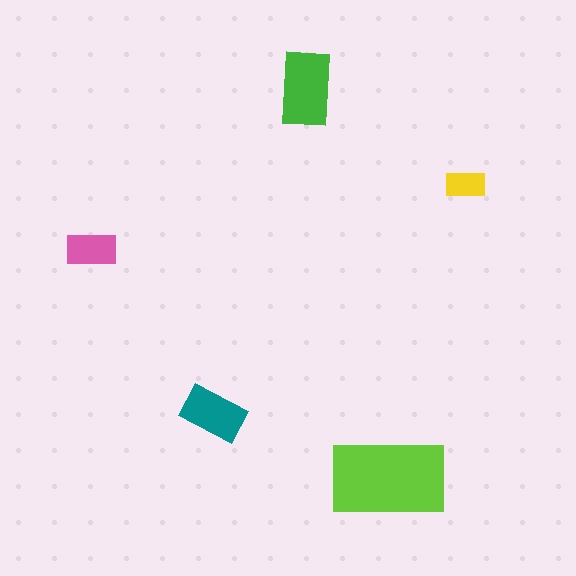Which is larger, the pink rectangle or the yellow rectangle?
The pink one.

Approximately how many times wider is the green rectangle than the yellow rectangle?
About 2 times wider.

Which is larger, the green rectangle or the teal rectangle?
The green one.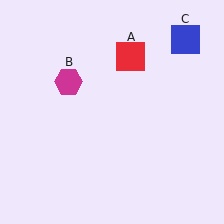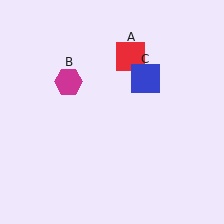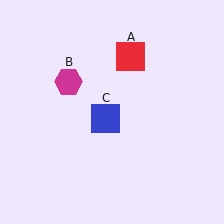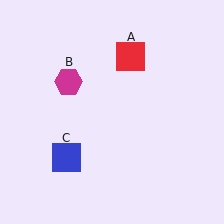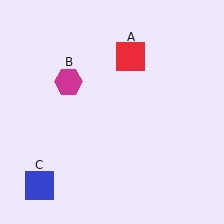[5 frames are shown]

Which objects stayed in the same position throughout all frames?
Red square (object A) and magenta hexagon (object B) remained stationary.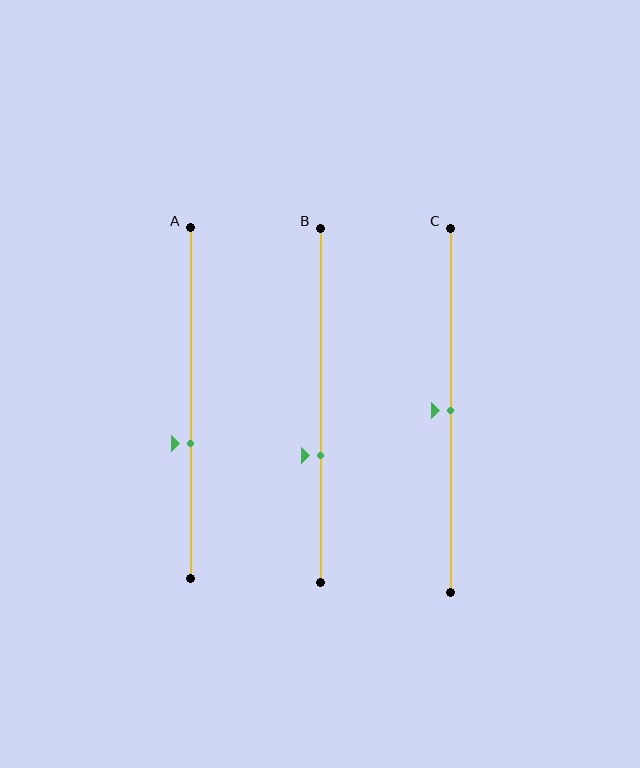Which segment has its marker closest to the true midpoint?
Segment C has its marker closest to the true midpoint.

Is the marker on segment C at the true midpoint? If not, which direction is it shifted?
Yes, the marker on segment C is at the true midpoint.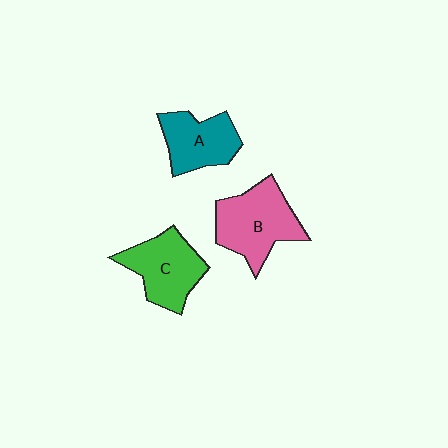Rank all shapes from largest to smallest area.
From largest to smallest: B (pink), C (green), A (teal).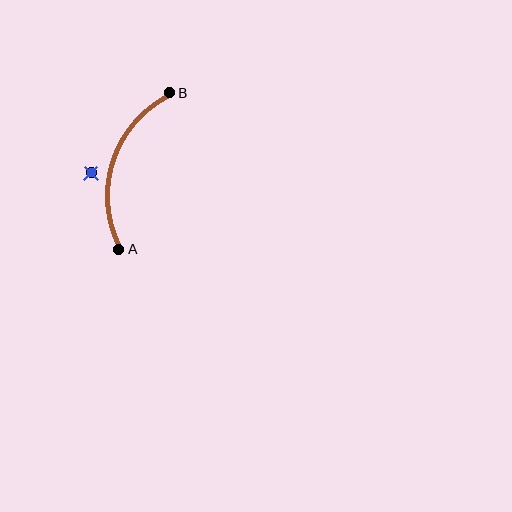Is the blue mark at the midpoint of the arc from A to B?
No — the blue mark does not lie on the arc at all. It sits slightly outside the curve.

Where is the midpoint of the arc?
The arc midpoint is the point on the curve farthest from the straight line joining A and B. It sits to the left of that line.